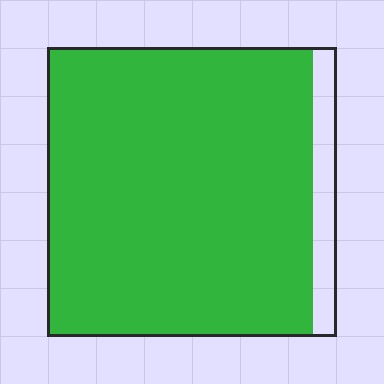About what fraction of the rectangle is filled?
About nine tenths (9/10).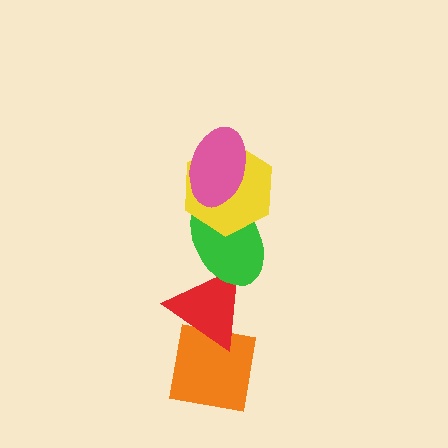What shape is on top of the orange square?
The red triangle is on top of the orange square.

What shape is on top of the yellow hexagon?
The pink ellipse is on top of the yellow hexagon.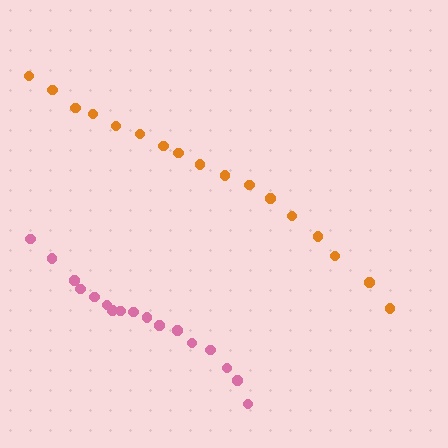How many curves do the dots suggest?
There are 2 distinct paths.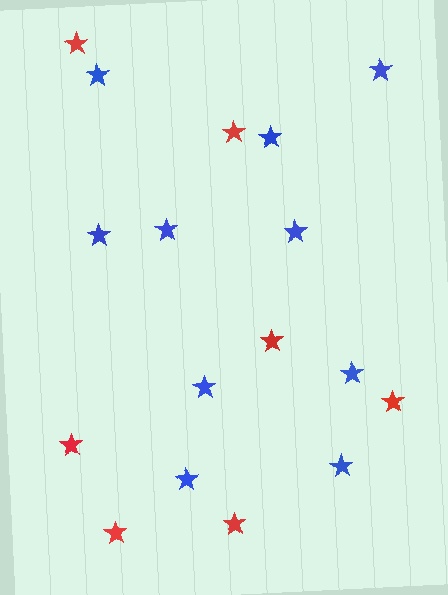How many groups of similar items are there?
There are 2 groups: one group of blue stars (10) and one group of red stars (7).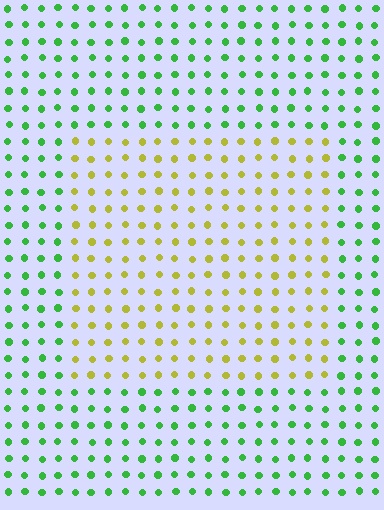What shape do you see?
I see a rectangle.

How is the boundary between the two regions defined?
The boundary is defined purely by a slight shift in hue (about 60 degrees). Spacing, size, and orientation are identical on both sides.